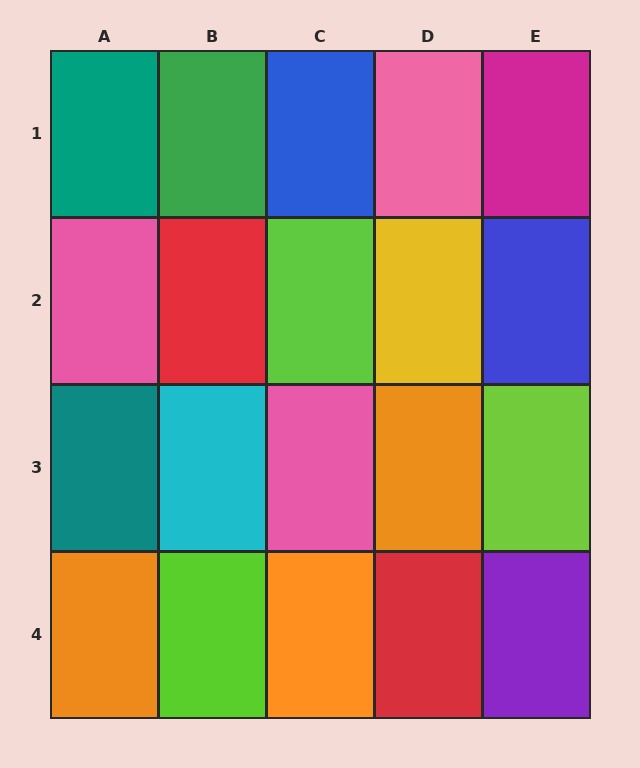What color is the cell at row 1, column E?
Magenta.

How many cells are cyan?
1 cell is cyan.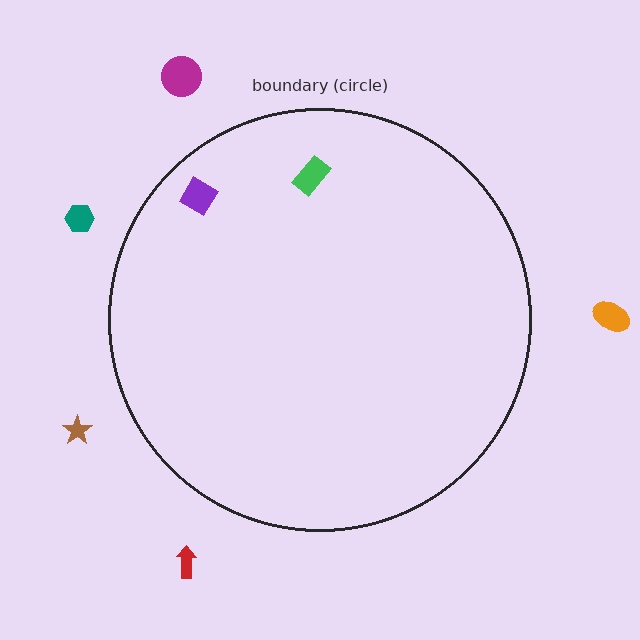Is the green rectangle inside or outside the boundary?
Inside.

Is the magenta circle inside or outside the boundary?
Outside.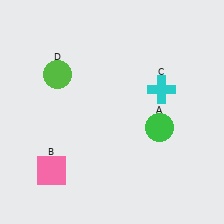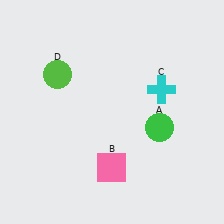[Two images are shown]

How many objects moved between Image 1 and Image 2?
1 object moved between the two images.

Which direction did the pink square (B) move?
The pink square (B) moved right.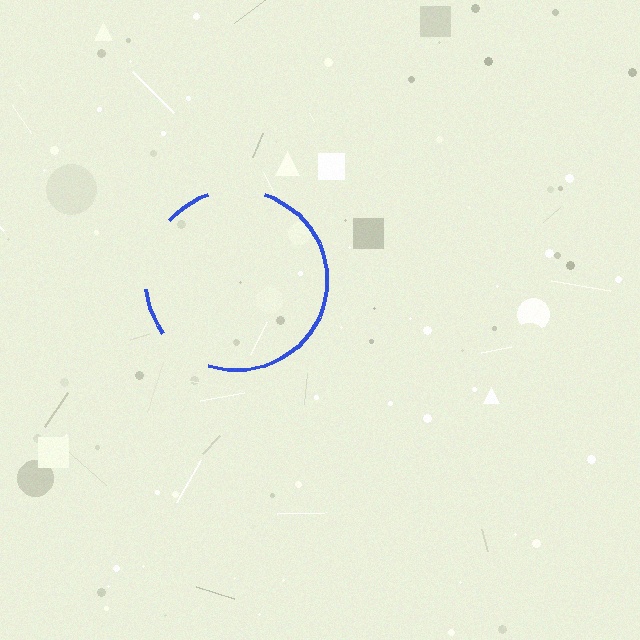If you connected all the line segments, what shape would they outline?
They would outline a circle.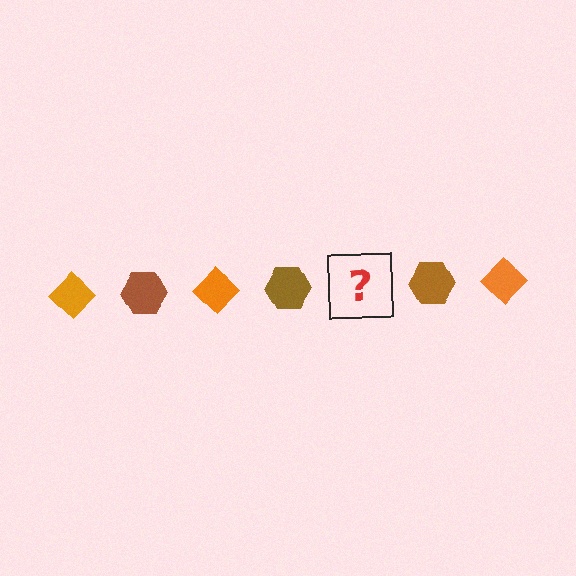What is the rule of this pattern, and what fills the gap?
The rule is that the pattern alternates between orange diamond and brown hexagon. The gap should be filled with an orange diamond.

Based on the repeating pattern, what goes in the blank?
The blank should be an orange diamond.